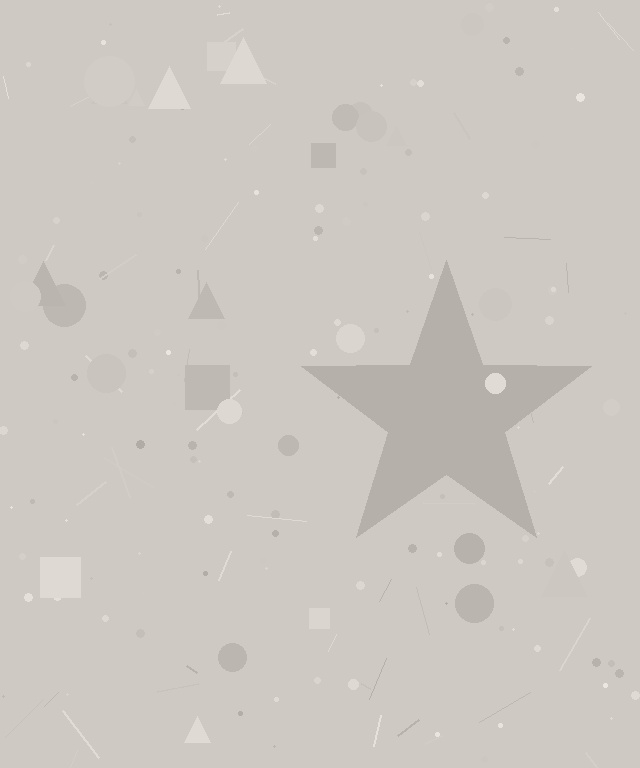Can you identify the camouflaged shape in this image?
The camouflaged shape is a star.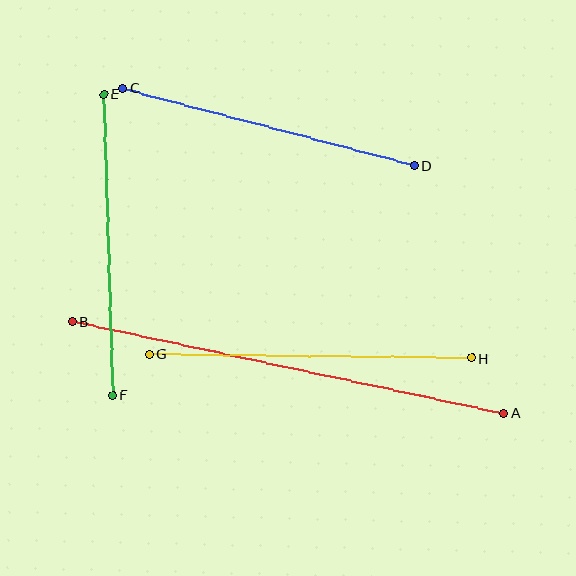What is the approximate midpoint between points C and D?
The midpoint is at approximately (268, 127) pixels.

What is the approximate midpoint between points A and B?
The midpoint is at approximately (288, 368) pixels.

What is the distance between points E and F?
The distance is approximately 302 pixels.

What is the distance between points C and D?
The distance is approximately 302 pixels.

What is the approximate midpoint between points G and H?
The midpoint is at approximately (311, 356) pixels.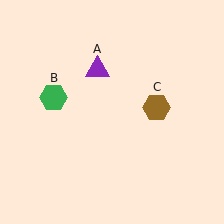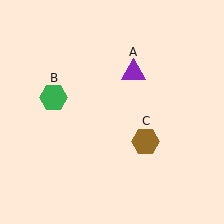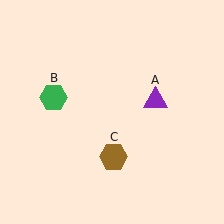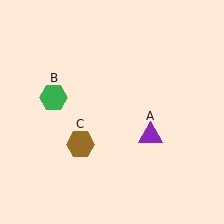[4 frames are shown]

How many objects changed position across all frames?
2 objects changed position: purple triangle (object A), brown hexagon (object C).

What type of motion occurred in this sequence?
The purple triangle (object A), brown hexagon (object C) rotated clockwise around the center of the scene.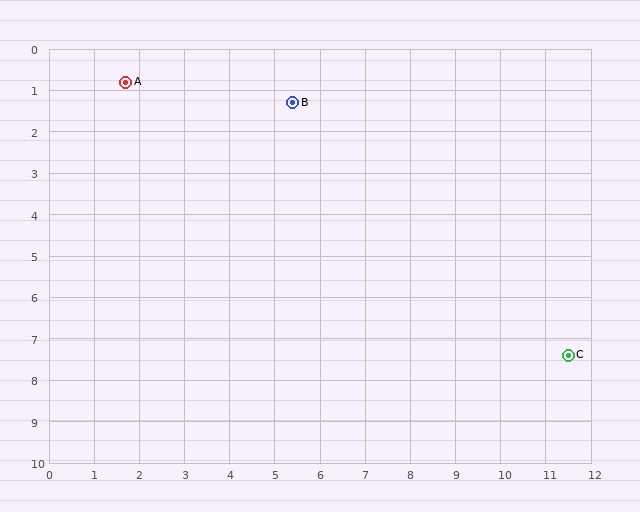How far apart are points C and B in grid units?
Points C and B are about 8.6 grid units apart.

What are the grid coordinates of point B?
Point B is at approximately (5.4, 1.3).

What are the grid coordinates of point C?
Point C is at approximately (11.5, 7.4).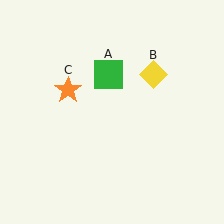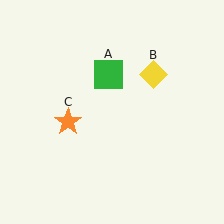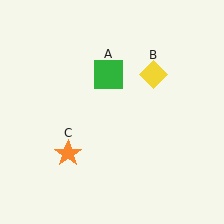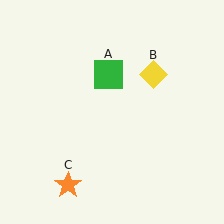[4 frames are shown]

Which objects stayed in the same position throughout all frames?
Green square (object A) and yellow diamond (object B) remained stationary.